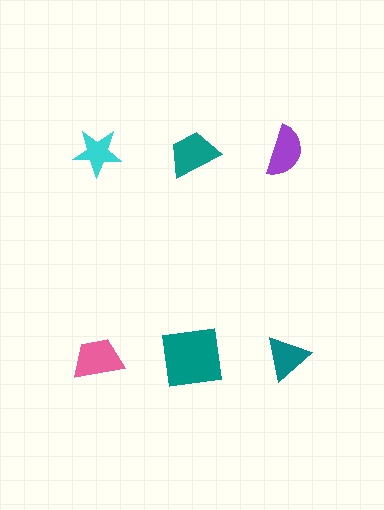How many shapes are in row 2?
3 shapes.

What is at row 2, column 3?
A teal triangle.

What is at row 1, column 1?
A cyan star.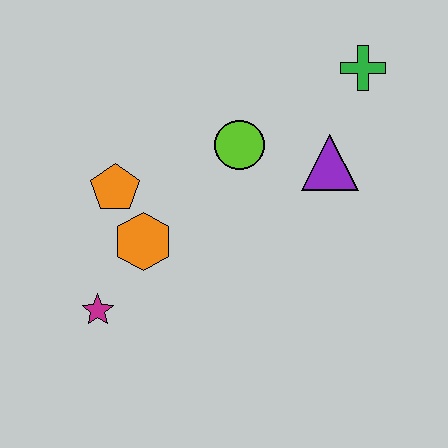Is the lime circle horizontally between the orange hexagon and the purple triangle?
Yes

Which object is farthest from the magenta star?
The green cross is farthest from the magenta star.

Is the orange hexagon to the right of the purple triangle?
No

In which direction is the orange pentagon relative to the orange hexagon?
The orange pentagon is above the orange hexagon.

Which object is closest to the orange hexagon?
The orange pentagon is closest to the orange hexagon.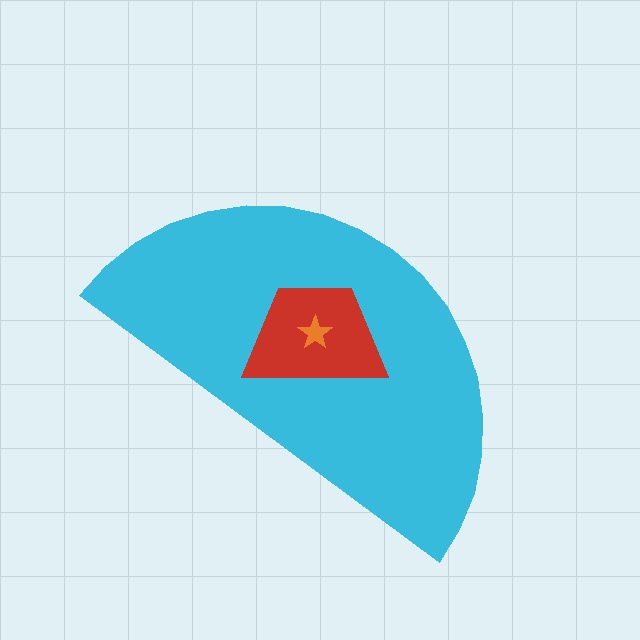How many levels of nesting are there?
3.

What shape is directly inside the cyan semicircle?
The red trapezoid.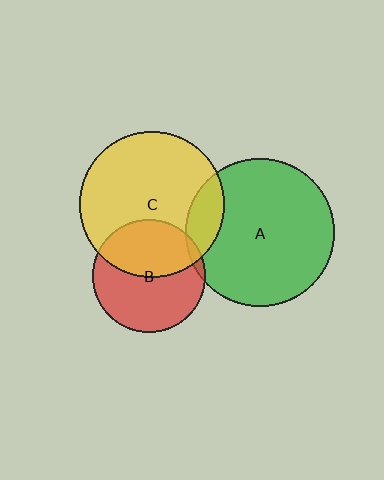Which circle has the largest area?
Circle A (green).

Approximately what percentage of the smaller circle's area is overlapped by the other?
Approximately 5%.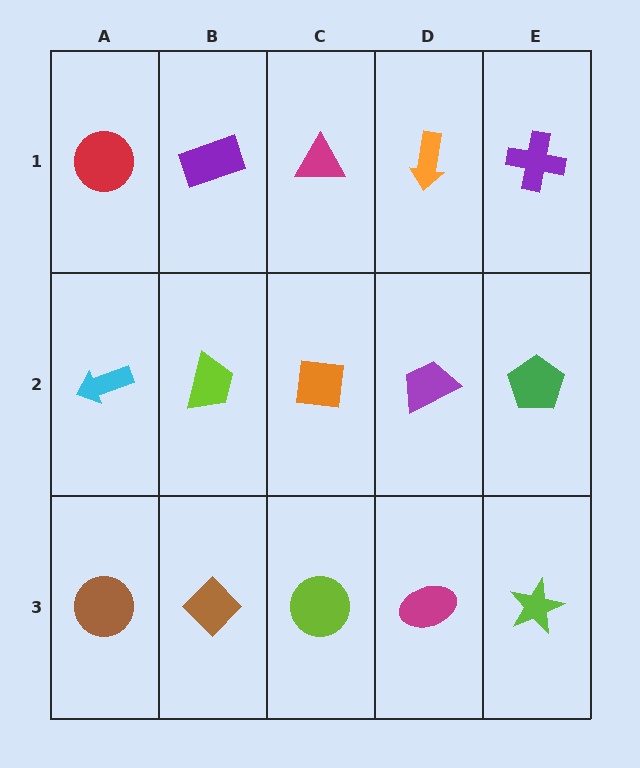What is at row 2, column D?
A purple trapezoid.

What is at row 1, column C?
A magenta triangle.